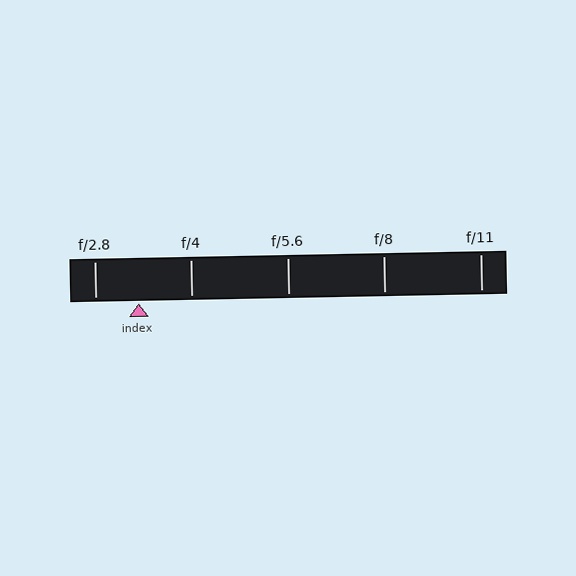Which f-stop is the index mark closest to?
The index mark is closest to f/2.8.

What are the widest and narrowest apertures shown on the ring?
The widest aperture shown is f/2.8 and the narrowest is f/11.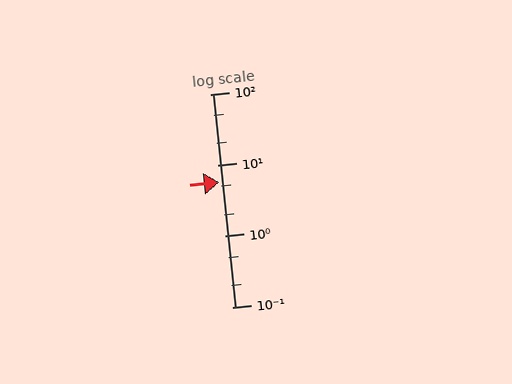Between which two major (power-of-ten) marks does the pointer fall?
The pointer is between 1 and 10.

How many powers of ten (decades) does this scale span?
The scale spans 3 decades, from 0.1 to 100.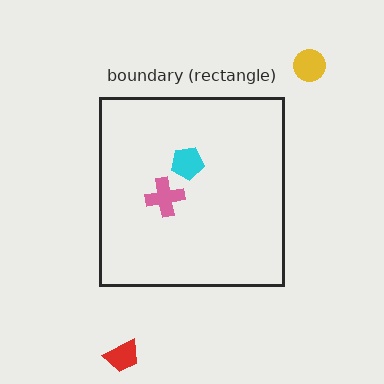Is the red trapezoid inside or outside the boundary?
Outside.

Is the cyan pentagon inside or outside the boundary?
Inside.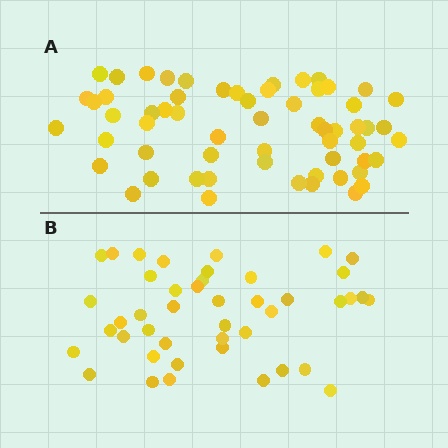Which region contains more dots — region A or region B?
Region A (the top region) has more dots.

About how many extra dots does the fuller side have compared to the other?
Region A has approximately 15 more dots than region B.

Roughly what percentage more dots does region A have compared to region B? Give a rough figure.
About 35% more.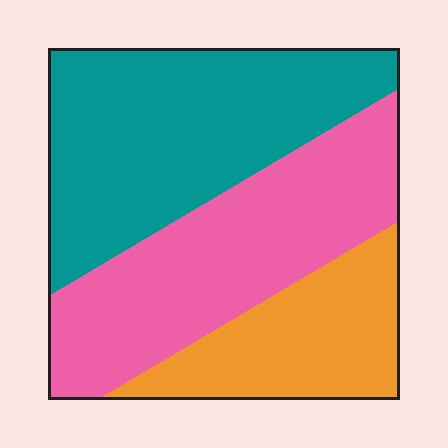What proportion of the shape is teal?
Teal takes up about two fifths (2/5) of the shape.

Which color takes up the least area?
Orange, at roughly 20%.